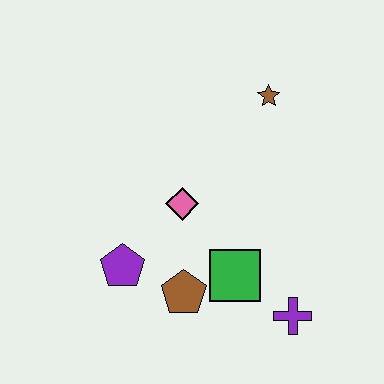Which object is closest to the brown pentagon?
The green square is closest to the brown pentagon.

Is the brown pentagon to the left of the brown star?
Yes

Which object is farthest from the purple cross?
The brown star is farthest from the purple cross.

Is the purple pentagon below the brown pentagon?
No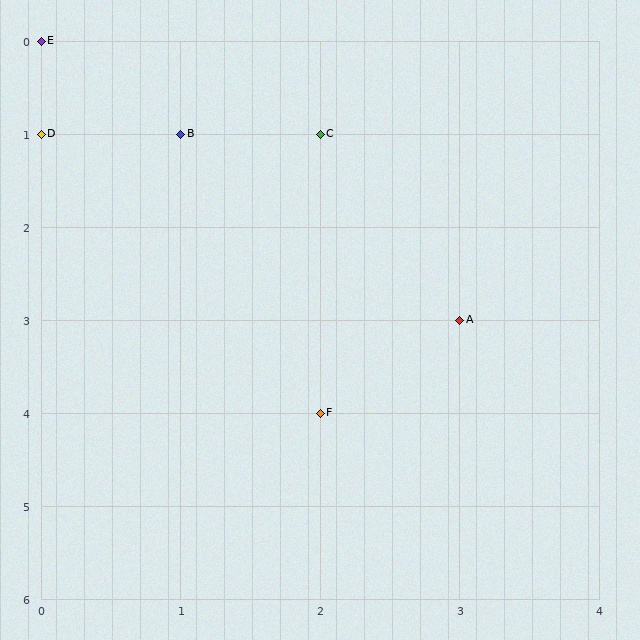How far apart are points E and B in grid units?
Points E and B are 1 column and 1 row apart (about 1.4 grid units diagonally).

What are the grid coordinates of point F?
Point F is at grid coordinates (2, 4).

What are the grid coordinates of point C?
Point C is at grid coordinates (2, 1).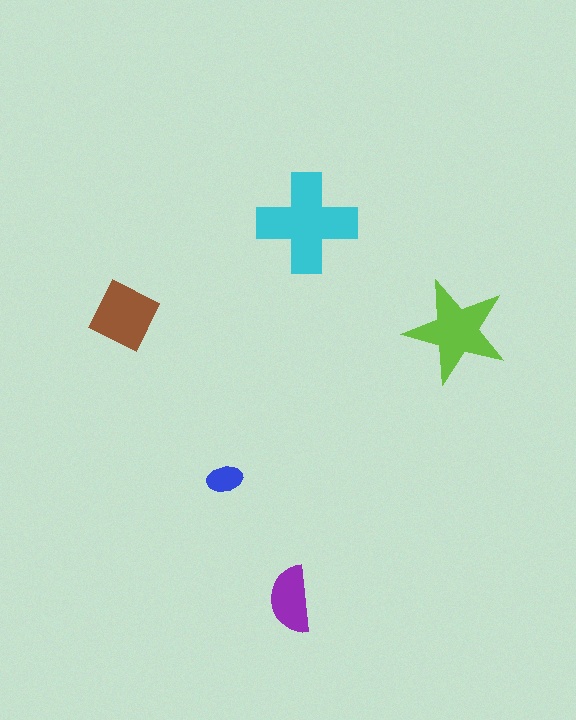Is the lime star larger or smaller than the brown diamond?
Larger.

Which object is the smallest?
The blue ellipse.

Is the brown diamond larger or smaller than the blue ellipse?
Larger.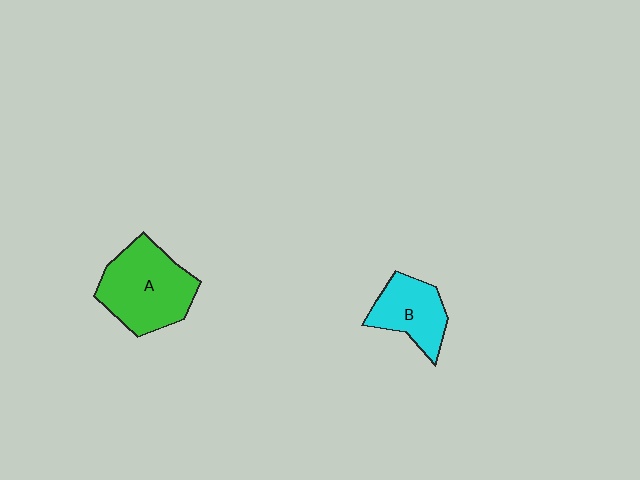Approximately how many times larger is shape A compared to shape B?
Approximately 1.6 times.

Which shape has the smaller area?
Shape B (cyan).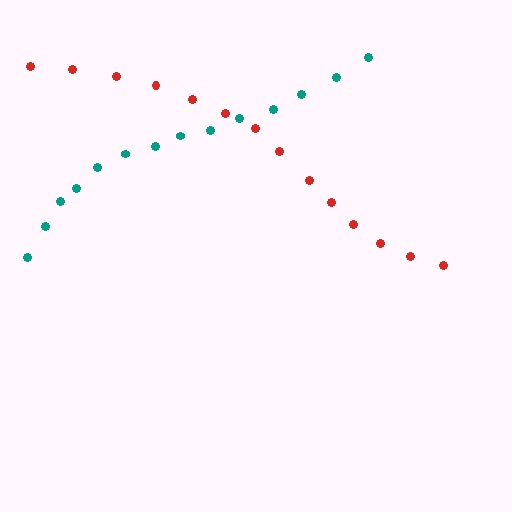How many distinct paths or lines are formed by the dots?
There are 2 distinct paths.